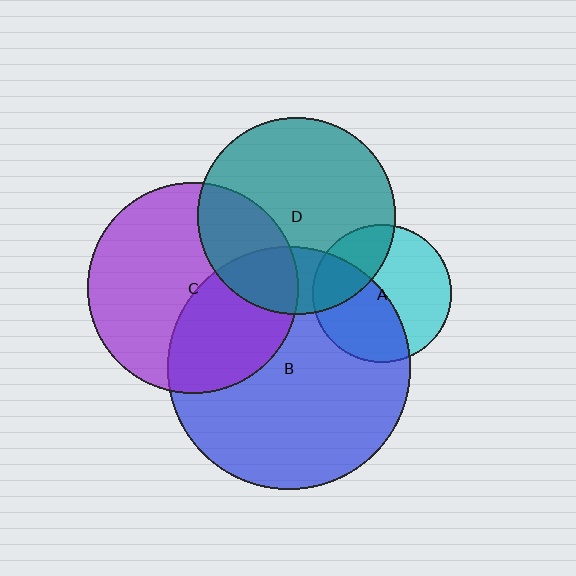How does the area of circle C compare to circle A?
Approximately 2.3 times.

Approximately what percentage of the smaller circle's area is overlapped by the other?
Approximately 25%.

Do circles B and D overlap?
Yes.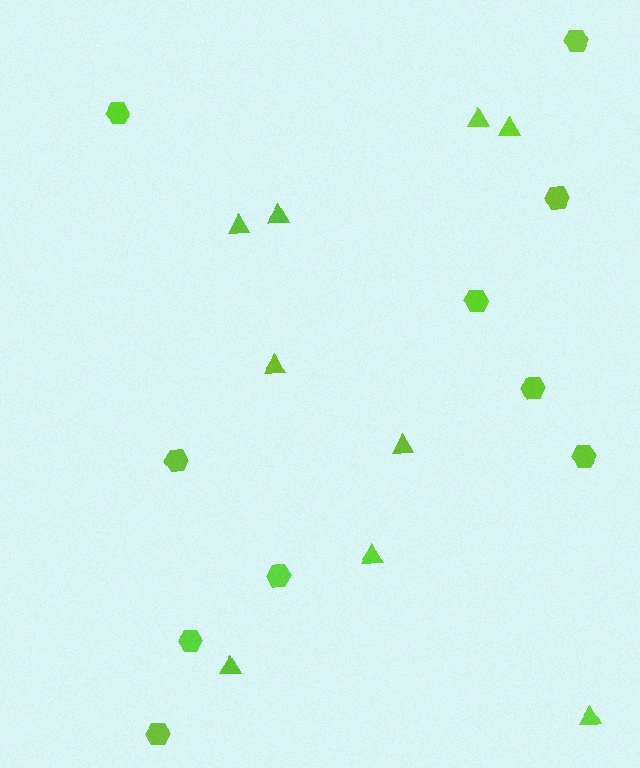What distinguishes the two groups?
There are 2 groups: one group of hexagons (10) and one group of triangles (9).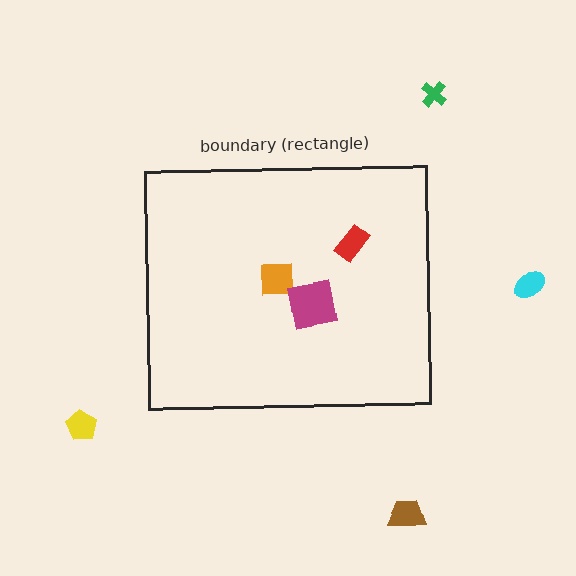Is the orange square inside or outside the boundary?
Inside.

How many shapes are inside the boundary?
3 inside, 4 outside.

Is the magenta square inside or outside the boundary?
Inside.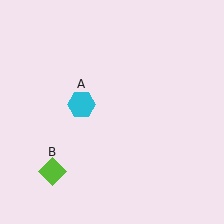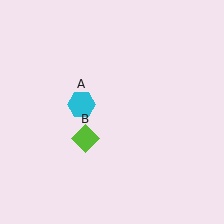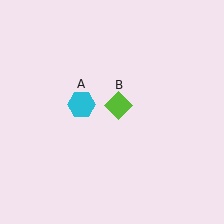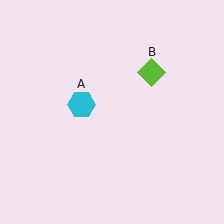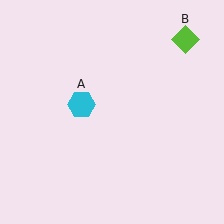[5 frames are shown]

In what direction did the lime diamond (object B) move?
The lime diamond (object B) moved up and to the right.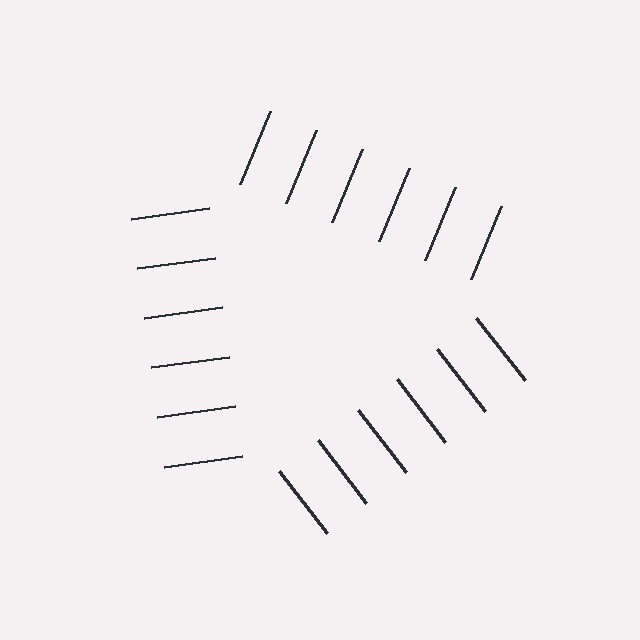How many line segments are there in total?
18 — 6 along each of the 3 edges.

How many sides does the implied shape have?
3 sides — the line-ends trace a triangle.